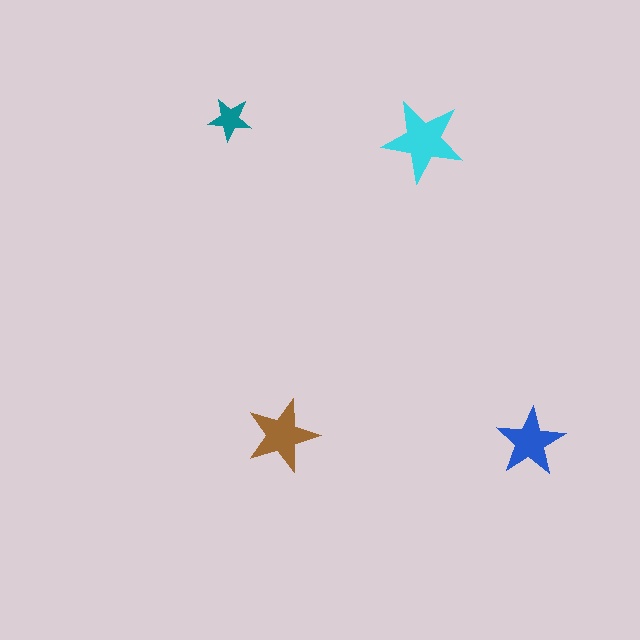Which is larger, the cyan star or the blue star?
The cyan one.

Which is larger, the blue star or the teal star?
The blue one.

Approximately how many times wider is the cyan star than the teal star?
About 2 times wider.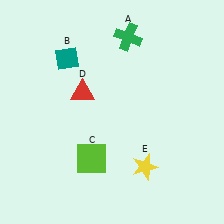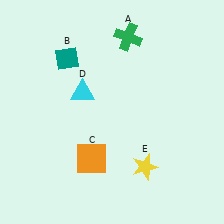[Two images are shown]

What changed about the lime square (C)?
In Image 1, C is lime. In Image 2, it changed to orange.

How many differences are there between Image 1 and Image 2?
There are 2 differences between the two images.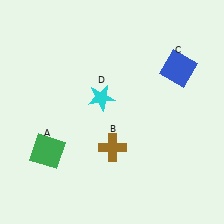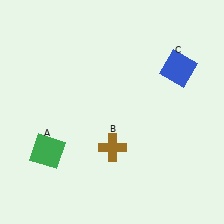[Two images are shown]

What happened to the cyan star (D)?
The cyan star (D) was removed in Image 2. It was in the top-left area of Image 1.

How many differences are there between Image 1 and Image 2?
There is 1 difference between the two images.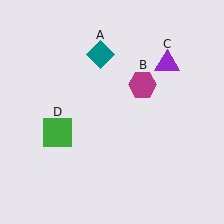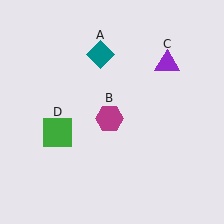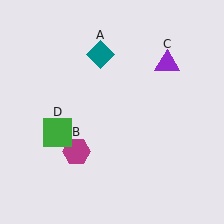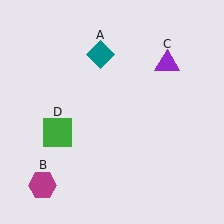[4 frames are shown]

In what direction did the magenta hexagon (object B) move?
The magenta hexagon (object B) moved down and to the left.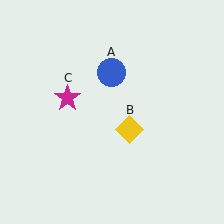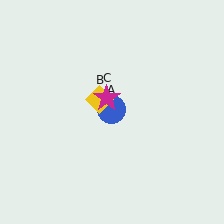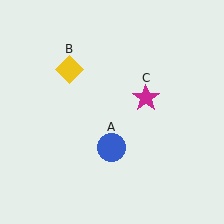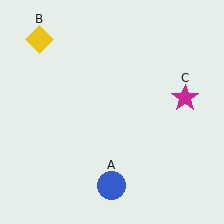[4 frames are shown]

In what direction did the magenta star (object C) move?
The magenta star (object C) moved right.